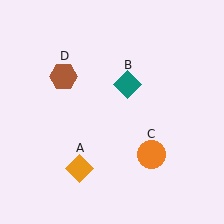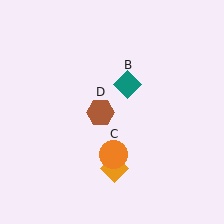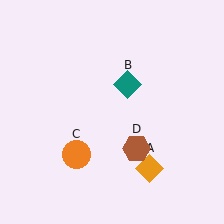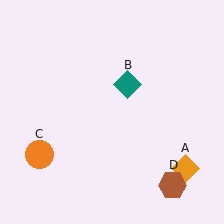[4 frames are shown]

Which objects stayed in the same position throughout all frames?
Teal diamond (object B) remained stationary.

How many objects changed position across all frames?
3 objects changed position: orange diamond (object A), orange circle (object C), brown hexagon (object D).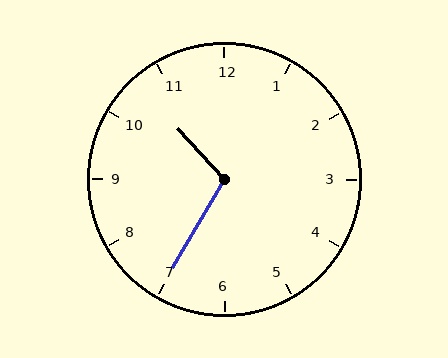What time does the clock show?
10:35.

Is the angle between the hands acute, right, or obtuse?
It is obtuse.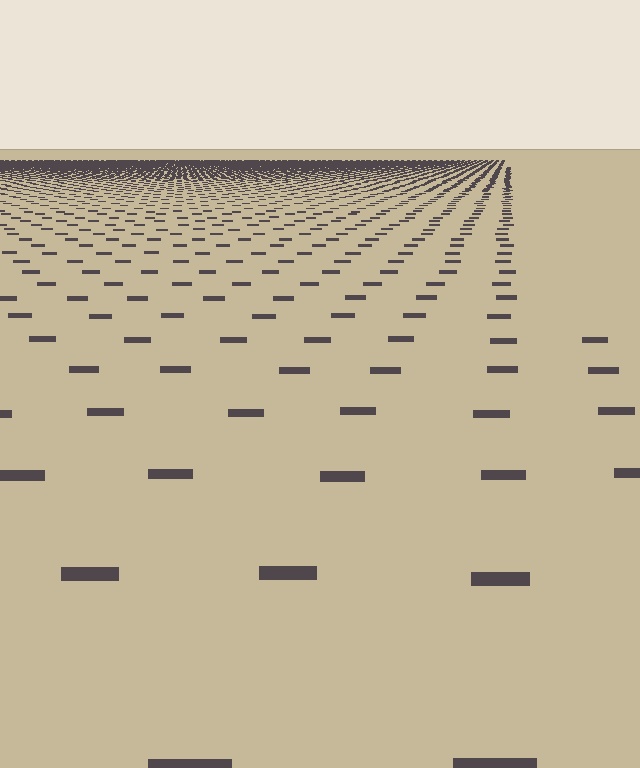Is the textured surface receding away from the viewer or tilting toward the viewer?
The surface is receding away from the viewer. Texture elements get smaller and denser toward the top.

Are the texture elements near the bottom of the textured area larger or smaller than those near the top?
Larger. Near the bottom, elements are closer to the viewer and appear at a bigger on-screen size.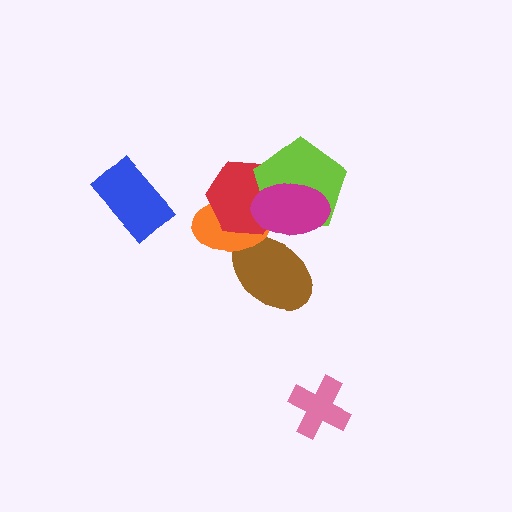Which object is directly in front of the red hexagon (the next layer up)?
The lime pentagon is directly in front of the red hexagon.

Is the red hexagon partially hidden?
Yes, it is partially covered by another shape.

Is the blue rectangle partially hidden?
No, no other shape covers it.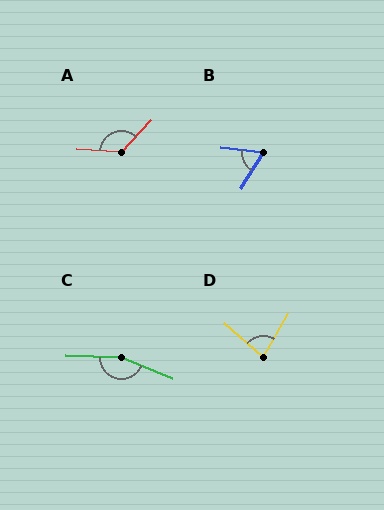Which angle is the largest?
C, at approximately 160 degrees.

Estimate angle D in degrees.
Approximately 79 degrees.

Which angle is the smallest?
B, at approximately 64 degrees.